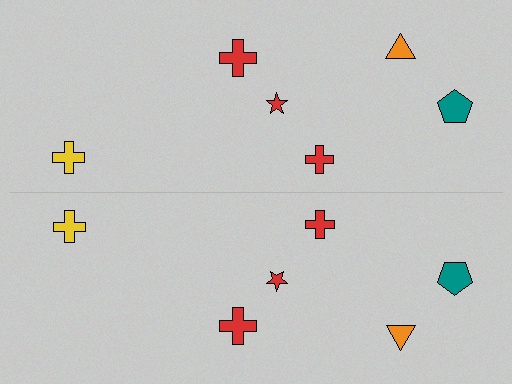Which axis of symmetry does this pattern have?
The pattern has a horizontal axis of symmetry running through the center of the image.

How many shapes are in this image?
There are 12 shapes in this image.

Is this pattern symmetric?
Yes, this pattern has bilateral (reflection) symmetry.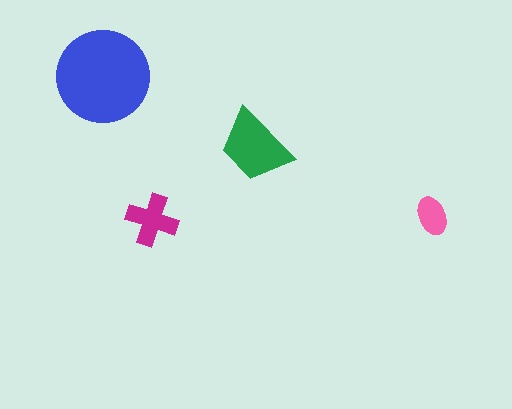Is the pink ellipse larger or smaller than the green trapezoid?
Smaller.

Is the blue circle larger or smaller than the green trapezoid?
Larger.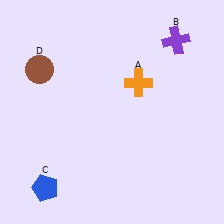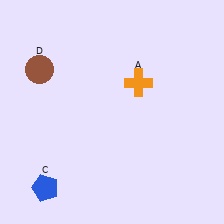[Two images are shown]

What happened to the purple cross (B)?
The purple cross (B) was removed in Image 2. It was in the top-right area of Image 1.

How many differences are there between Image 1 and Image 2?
There is 1 difference between the two images.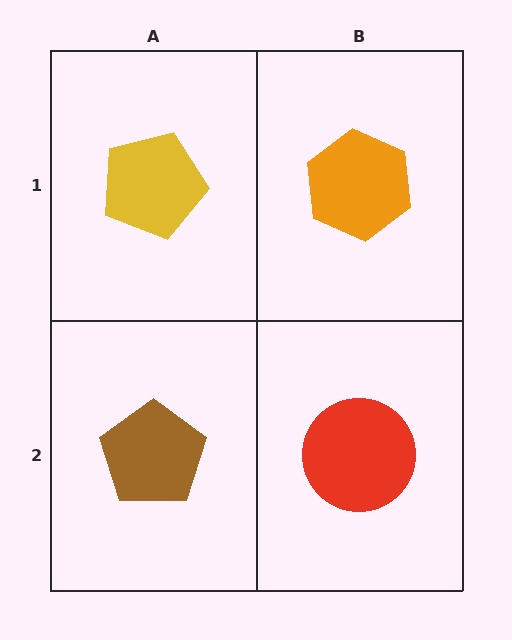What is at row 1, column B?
An orange hexagon.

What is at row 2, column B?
A red circle.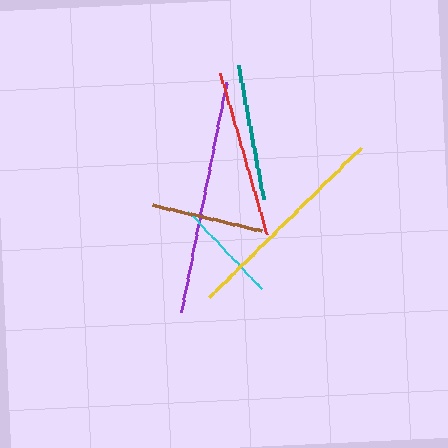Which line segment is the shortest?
The cyan line is the shortest at approximately 107 pixels.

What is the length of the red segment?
The red segment is approximately 168 pixels long.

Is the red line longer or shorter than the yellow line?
The yellow line is longer than the red line.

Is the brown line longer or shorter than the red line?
The red line is longer than the brown line.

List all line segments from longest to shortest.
From longest to shortest: purple, yellow, red, teal, brown, cyan.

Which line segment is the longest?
The purple line is the longest at approximately 235 pixels.